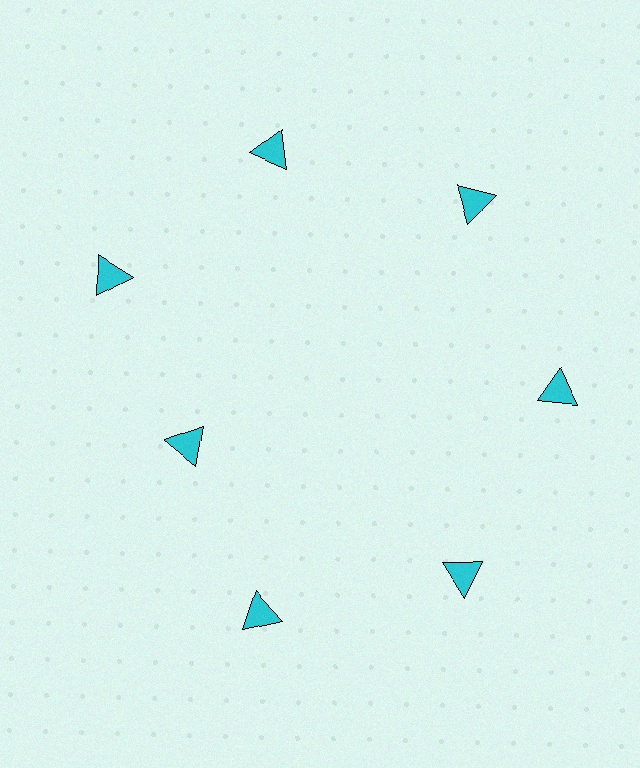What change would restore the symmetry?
The symmetry would be restored by moving it outward, back onto the ring so that all 7 triangles sit at equal angles and equal distance from the center.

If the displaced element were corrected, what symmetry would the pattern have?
It would have 7-fold rotational symmetry — the pattern would map onto itself every 51 degrees.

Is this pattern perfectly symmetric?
No. The 7 cyan triangles are arranged in a ring, but one element near the 8 o'clock position is pulled inward toward the center, breaking the 7-fold rotational symmetry.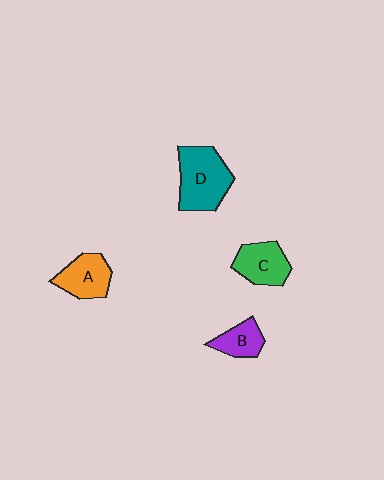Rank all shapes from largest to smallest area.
From largest to smallest: D (teal), C (green), A (orange), B (purple).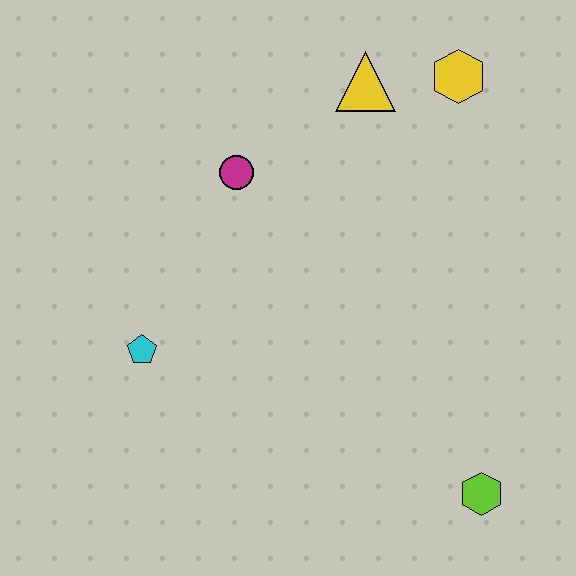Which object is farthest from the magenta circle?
The lime hexagon is farthest from the magenta circle.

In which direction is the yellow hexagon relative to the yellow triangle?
The yellow hexagon is to the right of the yellow triangle.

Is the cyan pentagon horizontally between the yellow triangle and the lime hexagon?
No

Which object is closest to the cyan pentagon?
The magenta circle is closest to the cyan pentagon.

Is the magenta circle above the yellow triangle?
No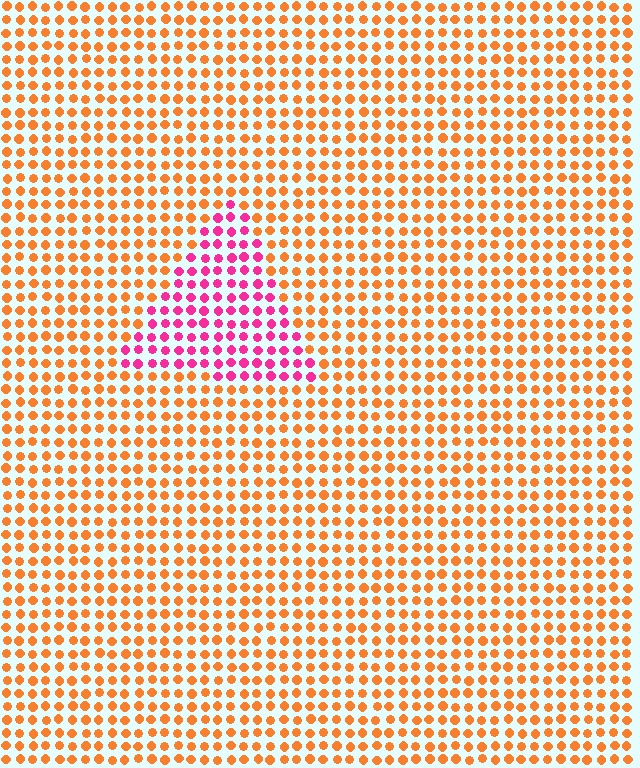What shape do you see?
I see a triangle.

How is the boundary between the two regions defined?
The boundary is defined purely by a slight shift in hue (about 58 degrees). Spacing, size, and orientation are identical on both sides.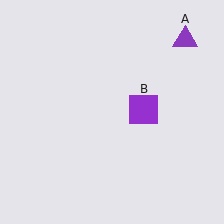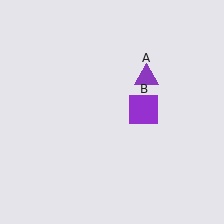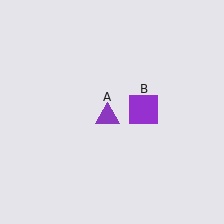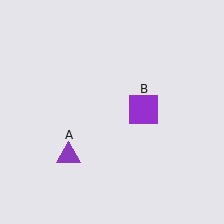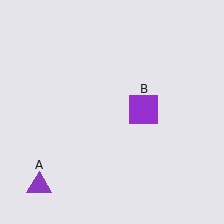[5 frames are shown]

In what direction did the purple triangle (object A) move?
The purple triangle (object A) moved down and to the left.